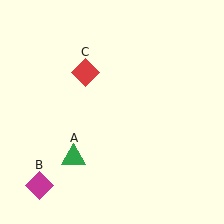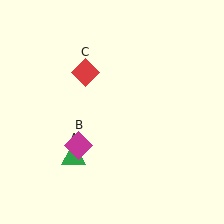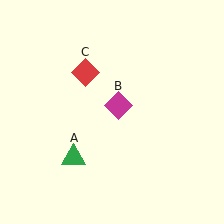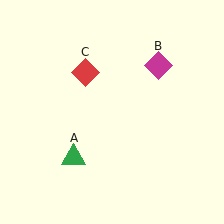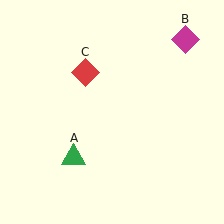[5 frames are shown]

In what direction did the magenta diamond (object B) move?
The magenta diamond (object B) moved up and to the right.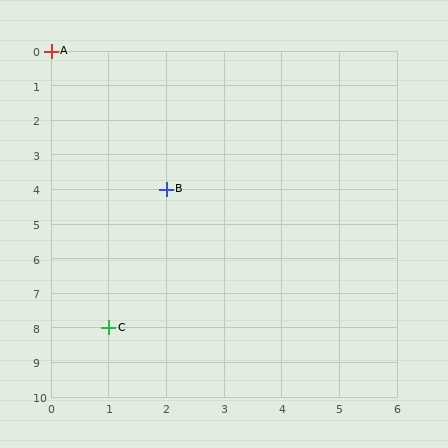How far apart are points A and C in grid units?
Points A and C are 1 column and 8 rows apart (about 8.1 grid units diagonally).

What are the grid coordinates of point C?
Point C is at grid coordinates (1, 8).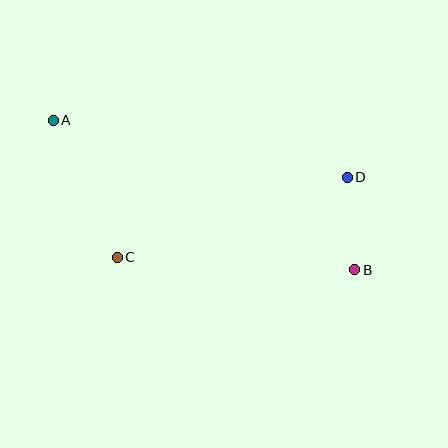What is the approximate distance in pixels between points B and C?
The distance between B and C is approximately 238 pixels.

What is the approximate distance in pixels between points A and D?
The distance between A and D is approximately 299 pixels.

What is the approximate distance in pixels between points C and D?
The distance between C and D is approximately 244 pixels.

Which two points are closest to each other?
Points B and D are closest to each other.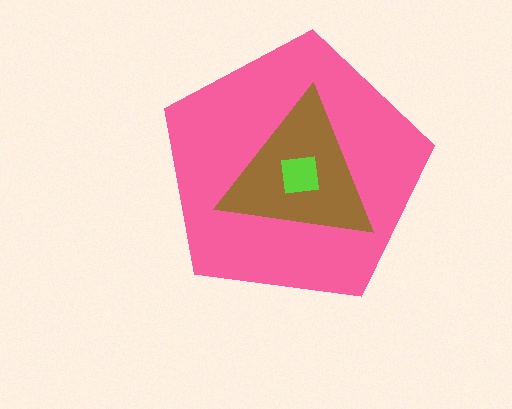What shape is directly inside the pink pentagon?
The brown triangle.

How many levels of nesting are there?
3.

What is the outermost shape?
The pink pentagon.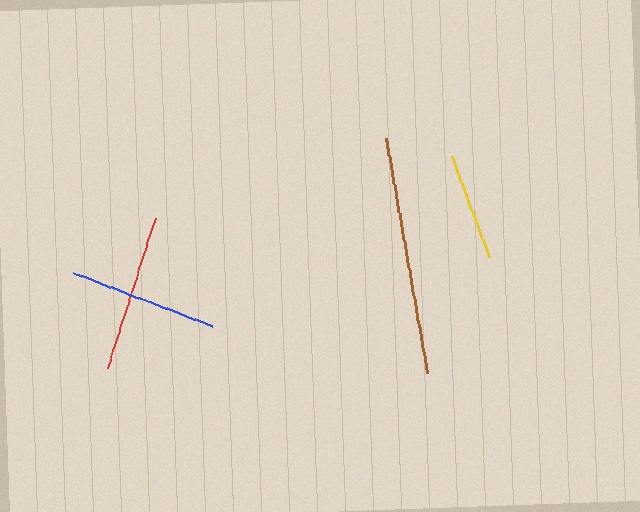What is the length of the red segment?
The red segment is approximately 157 pixels long.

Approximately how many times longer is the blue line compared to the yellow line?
The blue line is approximately 1.4 times the length of the yellow line.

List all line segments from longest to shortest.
From longest to shortest: brown, red, blue, yellow.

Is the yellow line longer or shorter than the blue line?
The blue line is longer than the yellow line.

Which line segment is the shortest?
The yellow line is the shortest at approximately 107 pixels.